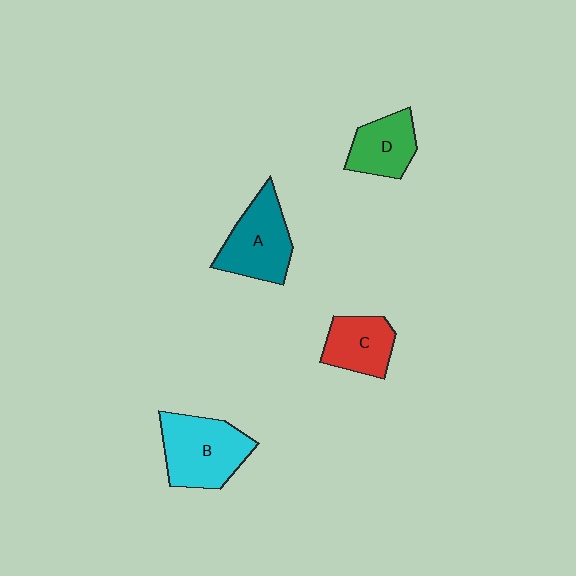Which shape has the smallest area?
Shape C (red).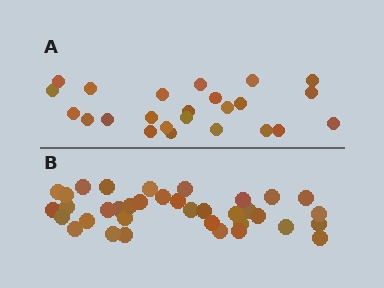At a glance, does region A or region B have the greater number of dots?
Region B (the bottom region) has more dots.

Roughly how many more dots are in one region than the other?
Region B has roughly 12 or so more dots than region A.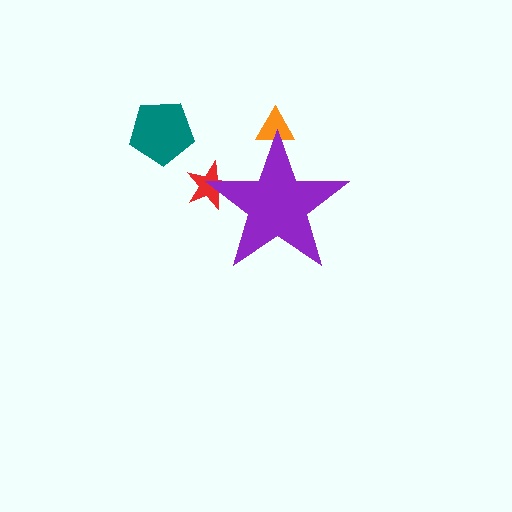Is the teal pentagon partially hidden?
No, the teal pentagon is fully visible.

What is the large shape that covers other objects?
A purple star.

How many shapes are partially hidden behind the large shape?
2 shapes are partially hidden.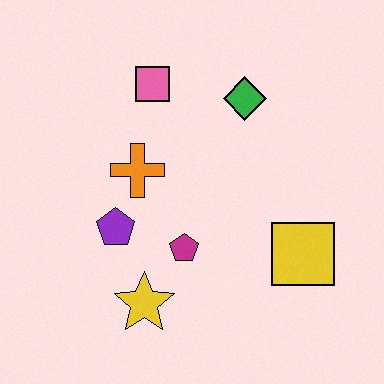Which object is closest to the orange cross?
The purple pentagon is closest to the orange cross.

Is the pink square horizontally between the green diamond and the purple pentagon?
Yes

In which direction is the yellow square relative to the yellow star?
The yellow square is to the right of the yellow star.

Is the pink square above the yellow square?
Yes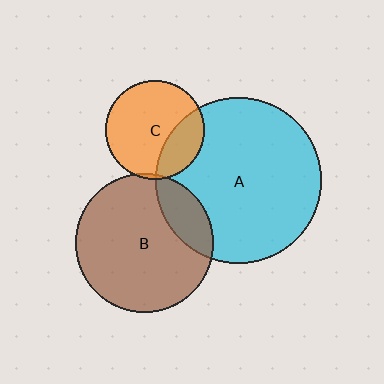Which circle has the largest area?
Circle A (cyan).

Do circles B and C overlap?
Yes.